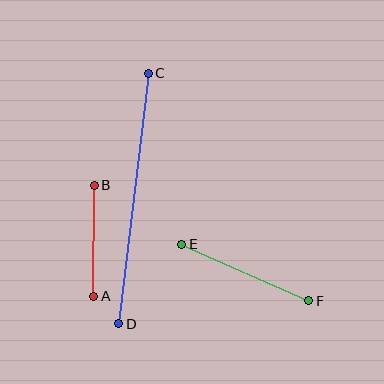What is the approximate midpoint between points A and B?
The midpoint is at approximately (94, 241) pixels.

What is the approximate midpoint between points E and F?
The midpoint is at approximately (245, 273) pixels.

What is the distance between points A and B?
The distance is approximately 111 pixels.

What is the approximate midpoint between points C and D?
The midpoint is at approximately (134, 199) pixels.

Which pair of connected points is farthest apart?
Points C and D are farthest apart.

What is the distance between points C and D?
The distance is approximately 252 pixels.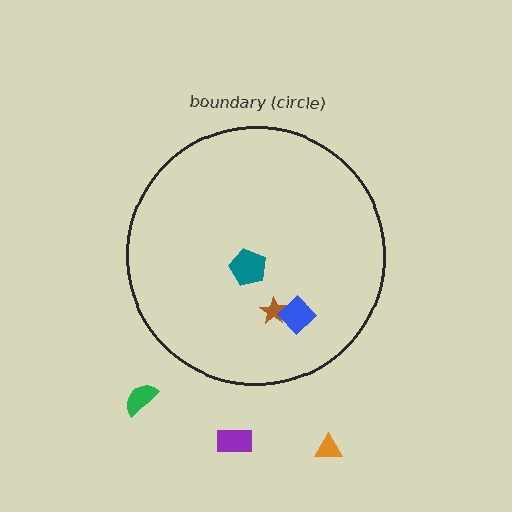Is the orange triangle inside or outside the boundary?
Outside.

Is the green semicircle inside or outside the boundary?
Outside.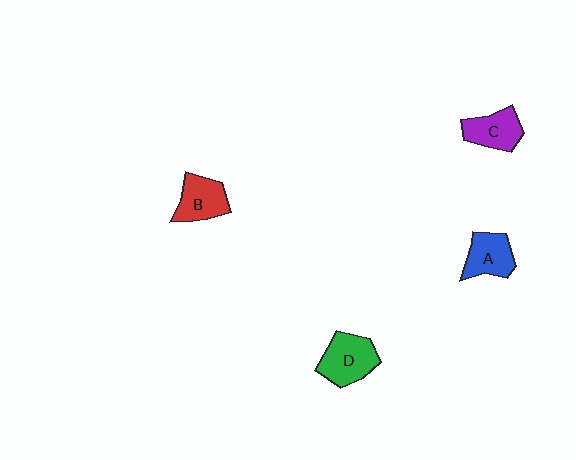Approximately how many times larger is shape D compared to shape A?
Approximately 1.2 times.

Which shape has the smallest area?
Shape C (purple).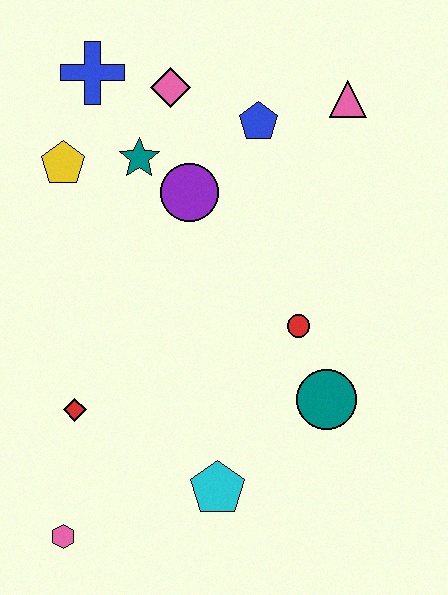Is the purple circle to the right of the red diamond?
Yes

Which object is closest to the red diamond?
The pink hexagon is closest to the red diamond.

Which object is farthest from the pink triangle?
The pink hexagon is farthest from the pink triangle.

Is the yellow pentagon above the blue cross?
No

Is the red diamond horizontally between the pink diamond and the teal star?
No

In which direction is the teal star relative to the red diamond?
The teal star is above the red diamond.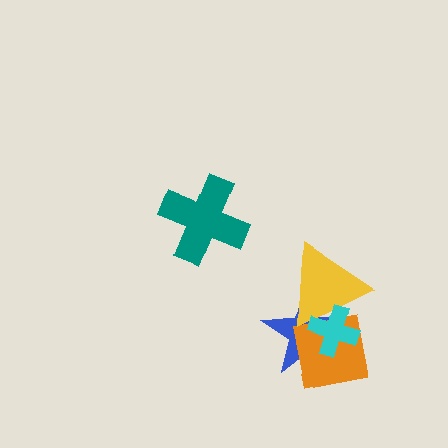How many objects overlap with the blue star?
3 objects overlap with the blue star.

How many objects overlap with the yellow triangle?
3 objects overlap with the yellow triangle.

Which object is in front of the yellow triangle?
The cyan cross is in front of the yellow triangle.